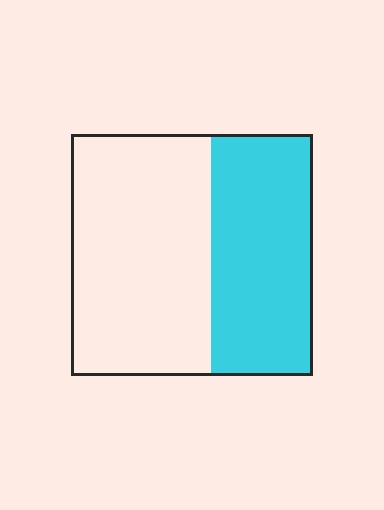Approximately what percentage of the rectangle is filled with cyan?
Approximately 40%.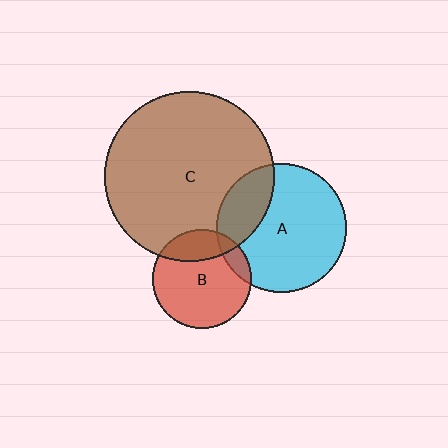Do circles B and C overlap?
Yes.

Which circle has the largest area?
Circle C (brown).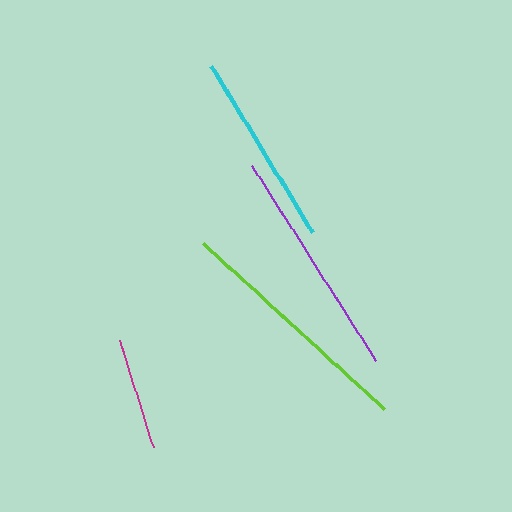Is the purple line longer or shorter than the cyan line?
The purple line is longer than the cyan line.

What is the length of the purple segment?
The purple segment is approximately 230 pixels long.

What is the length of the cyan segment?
The cyan segment is approximately 195 pixels long.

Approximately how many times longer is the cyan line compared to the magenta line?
The cyan line is approximately 1.7 times the length of the magenta line.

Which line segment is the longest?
The lime line is the longest at approximately 246 pixels.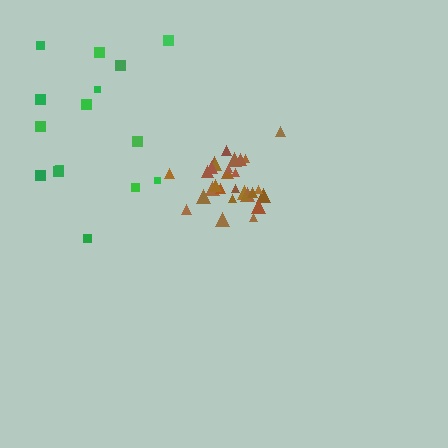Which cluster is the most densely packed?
Brown.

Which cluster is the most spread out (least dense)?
Green.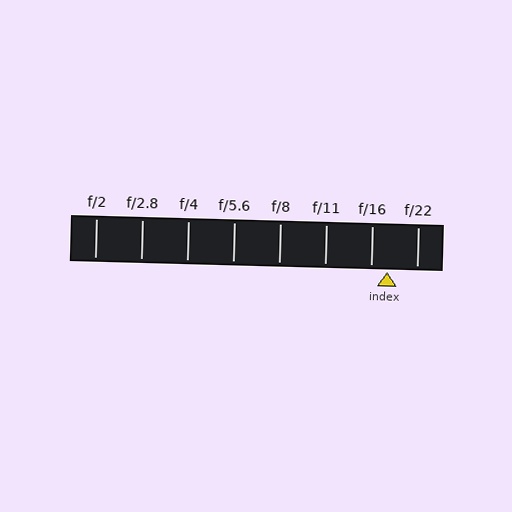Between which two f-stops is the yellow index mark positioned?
The index mark is between f/16 and f/22.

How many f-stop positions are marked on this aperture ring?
There are 8 f-stop positions marked.